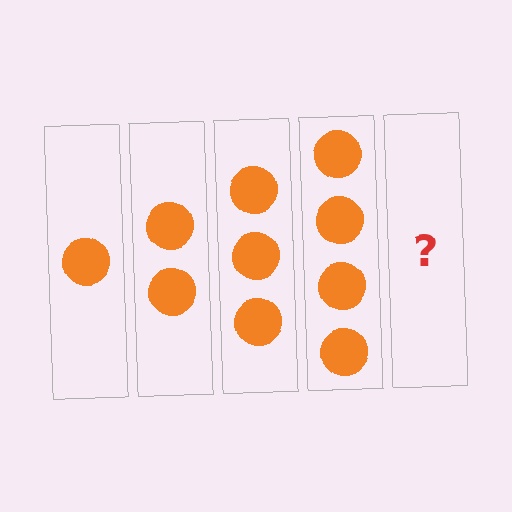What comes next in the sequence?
The next element should be 5 circles.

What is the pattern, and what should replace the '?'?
The pattern is that each step adds one more circle. The '?' should be 5 circles.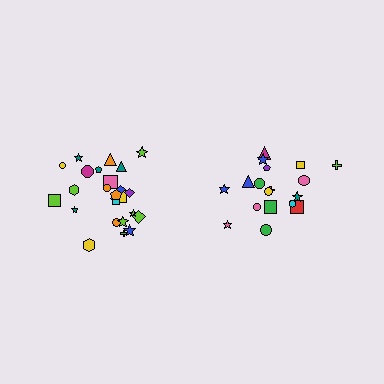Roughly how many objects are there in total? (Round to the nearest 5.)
Roughly 45 objects in total.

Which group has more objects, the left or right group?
The left group.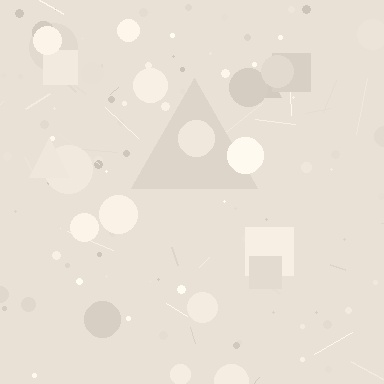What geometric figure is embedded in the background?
A triangle is embedded in the background.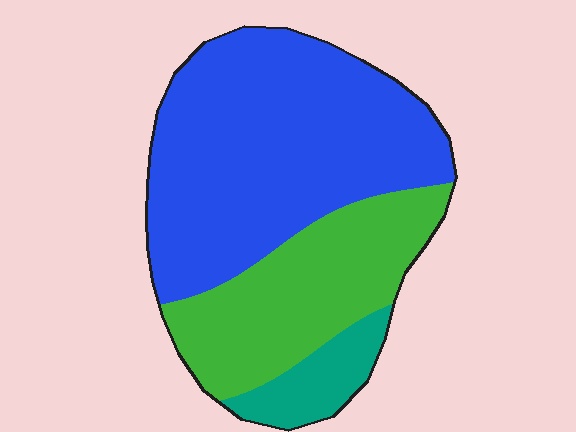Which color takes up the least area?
Teal, at roughly 10%.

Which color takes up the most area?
Blue, at roughly 60%.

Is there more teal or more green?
Green.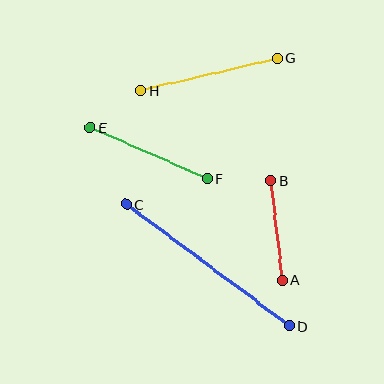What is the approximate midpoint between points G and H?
The midpoint is at approximately (209, 74) pixels.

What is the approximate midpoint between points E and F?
The midpoint is at approximately (149, 153) pixels.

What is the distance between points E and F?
The distance is approximately 128 pixels.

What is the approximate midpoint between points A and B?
The midpoint is at approximately (277, 231) pixels.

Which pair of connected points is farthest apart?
Points C and D are farthest apart.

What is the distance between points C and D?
The distance is approximately 204 pixels.